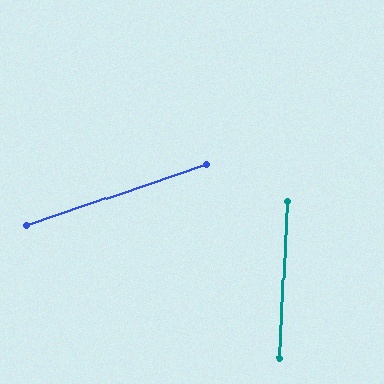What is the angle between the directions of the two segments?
Approximately 69 degrees.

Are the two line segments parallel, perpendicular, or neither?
Neither parallel nor perpendicular — they differ by about 69°.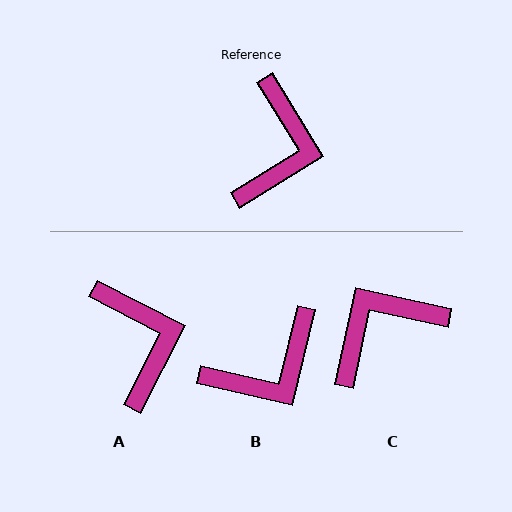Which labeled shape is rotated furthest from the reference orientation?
C, about 136 degrees away.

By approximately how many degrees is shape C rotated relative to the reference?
Approximately 136 degrees counter-clockwise.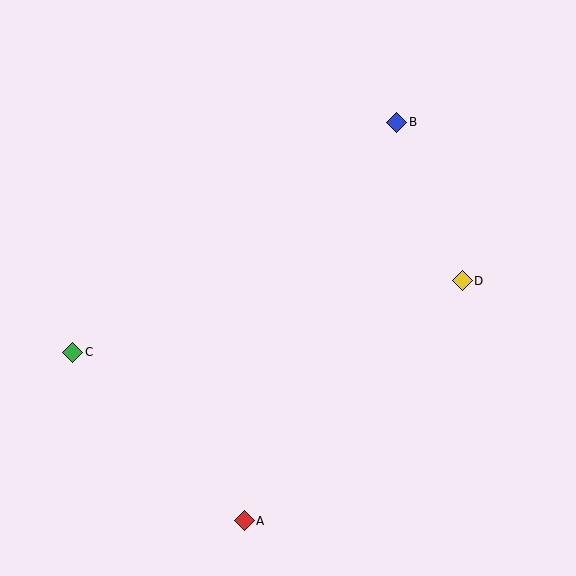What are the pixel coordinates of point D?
Point D is at (462, 281).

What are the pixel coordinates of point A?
Point A is at (244, 521).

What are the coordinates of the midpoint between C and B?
The midpoint between C and B is at (235, 237).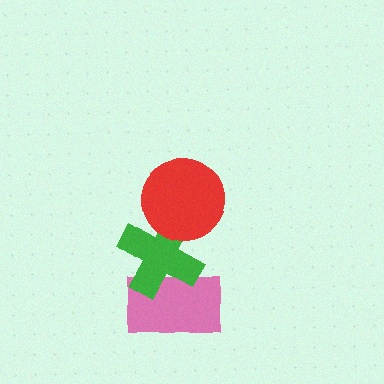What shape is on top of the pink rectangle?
The green cross is on top of the pink rectangle.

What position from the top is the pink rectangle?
The pink rectangle is 3rd from the top.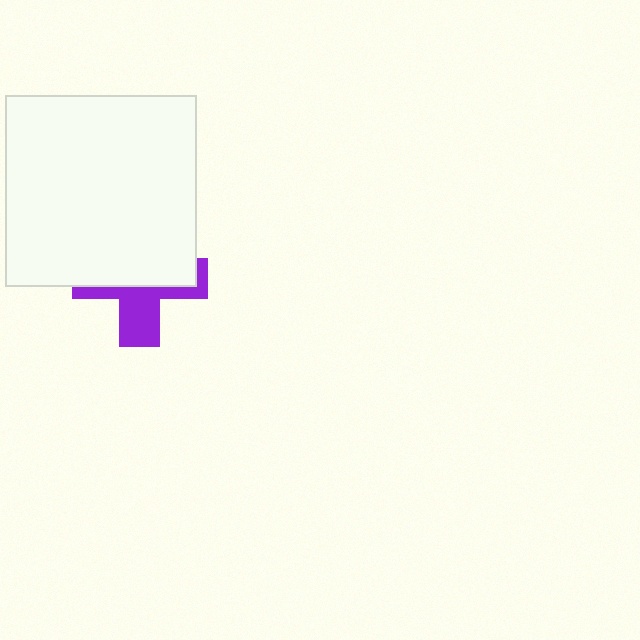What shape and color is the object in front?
The object in front is a white square.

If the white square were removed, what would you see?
You would see the complete purple cross.